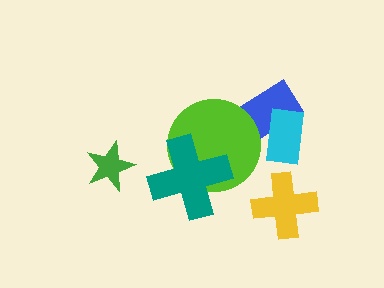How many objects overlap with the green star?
0 objects overlap with the green star.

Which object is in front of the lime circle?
The teal cross is in front of the lime circle.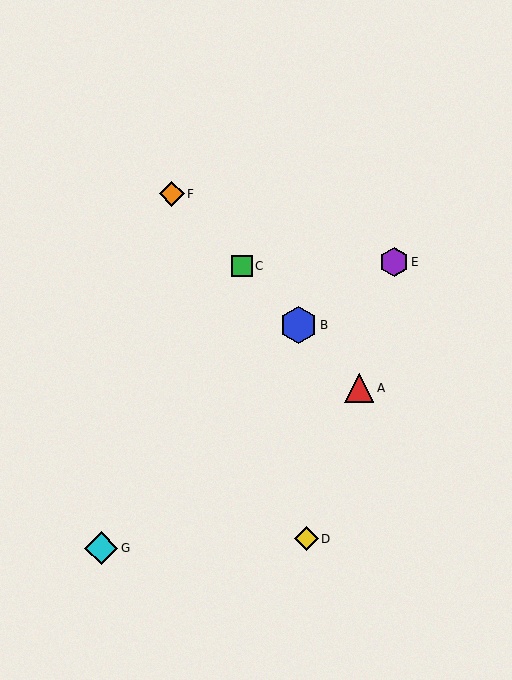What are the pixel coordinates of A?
Object A is at (359, 388).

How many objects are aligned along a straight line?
4 objects (A, B, C, F) are aligned along a straight line.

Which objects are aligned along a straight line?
Objects A, B, C, F are aligned along a straight line.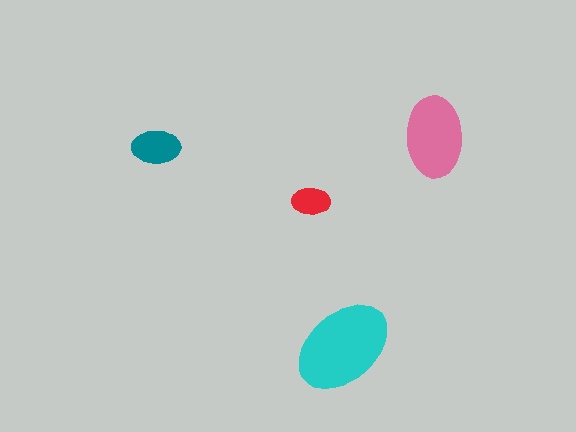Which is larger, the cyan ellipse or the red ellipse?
The cyan one.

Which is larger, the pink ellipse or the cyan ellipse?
The cyan one.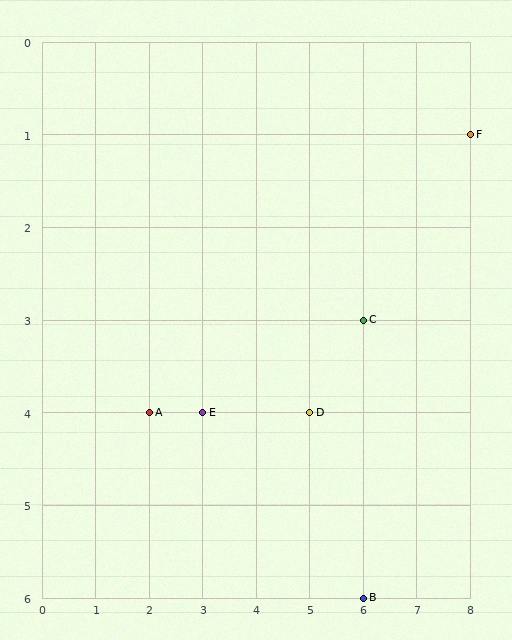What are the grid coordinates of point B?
Point B is at grid coordinates (6, 6).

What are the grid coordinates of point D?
Point D is at grid coordinates (5, 4).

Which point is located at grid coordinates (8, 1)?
Point F is at (8, 1).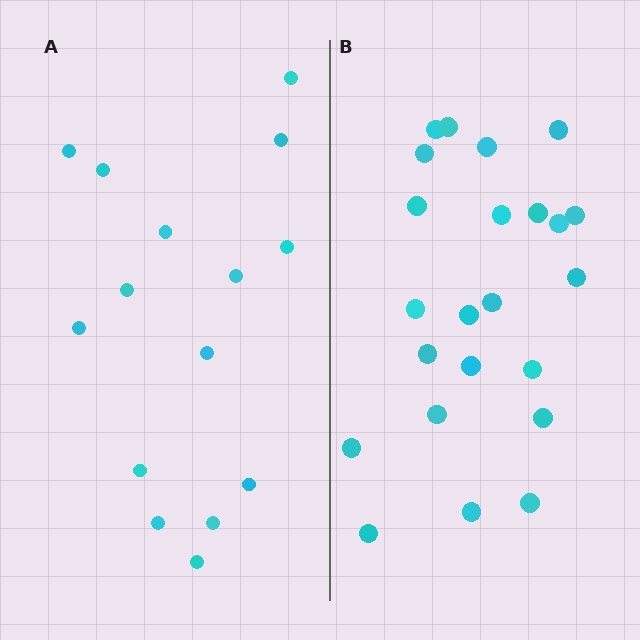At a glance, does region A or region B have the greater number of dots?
Region B (the right region) has more dots.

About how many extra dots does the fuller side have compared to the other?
Region B has roughly 8 or so more dots than region A.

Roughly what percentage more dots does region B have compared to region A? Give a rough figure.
About 55% more.